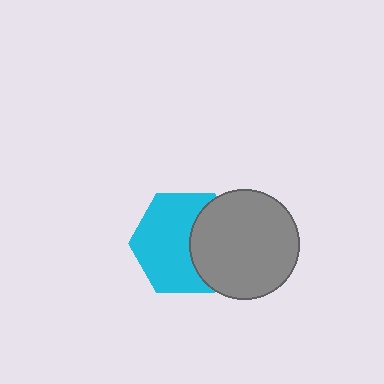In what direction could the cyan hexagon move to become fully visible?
The cyan hexagon could move left. That would shift it out from behind the gray circle entirely.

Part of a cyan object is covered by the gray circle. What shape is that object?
It is a hexagon.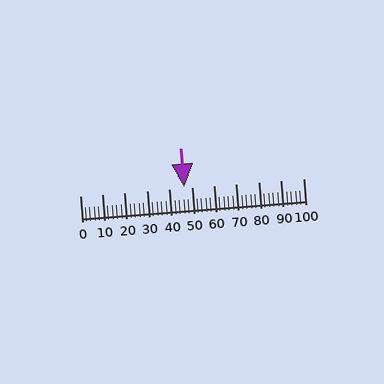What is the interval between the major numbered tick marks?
The major tick marks are spaced 10 units apart.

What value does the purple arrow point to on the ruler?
The purple arrow points to approximately 46.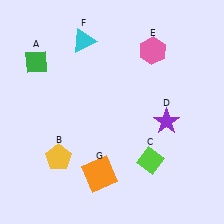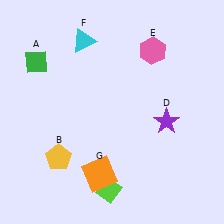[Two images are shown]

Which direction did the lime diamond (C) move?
The lime diamond (C) moved left.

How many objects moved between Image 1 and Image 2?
1 object moved between the two images.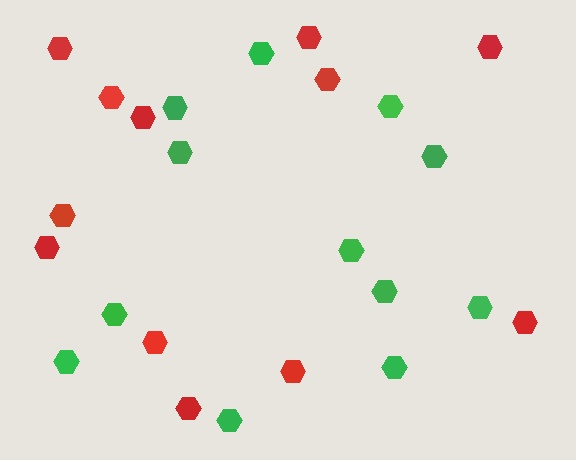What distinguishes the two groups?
There are 2 groups: one group of green hexagons (12) and one group of red hexagons (12).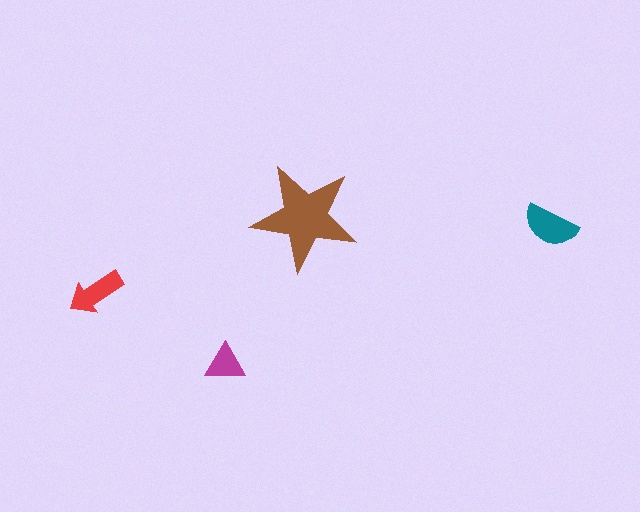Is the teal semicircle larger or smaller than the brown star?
Smaller.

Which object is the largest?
The brown star.